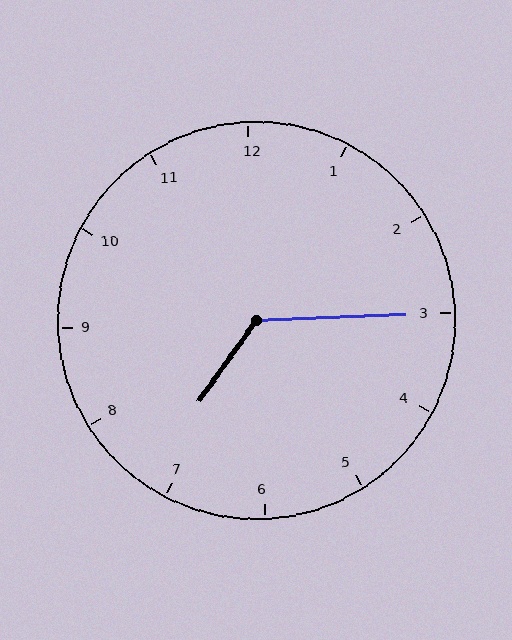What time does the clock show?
7:15.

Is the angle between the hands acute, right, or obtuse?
It is obtuse.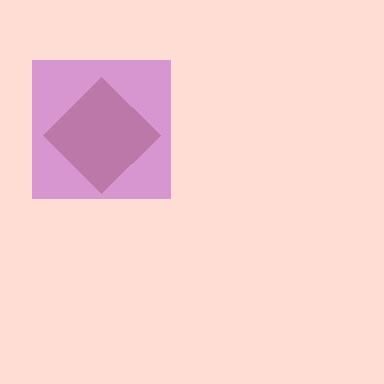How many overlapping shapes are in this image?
There are 2 overlapping shapes in the image.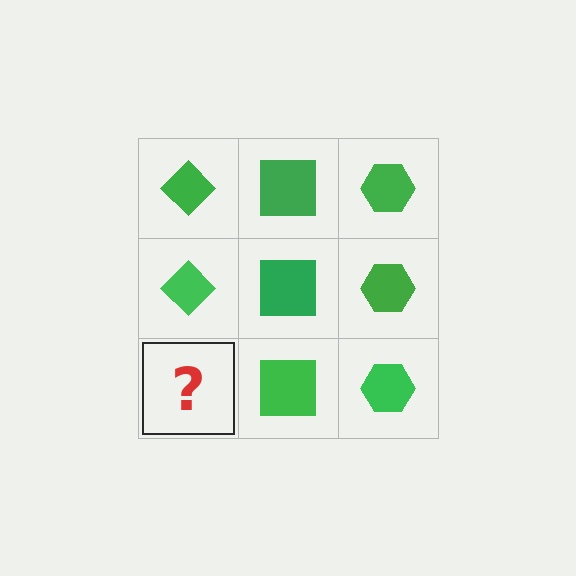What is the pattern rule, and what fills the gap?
The rule is that each column has a consistent shape. The gap should be filled with a green diamond.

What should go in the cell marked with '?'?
The missing cell should contain a green diamond.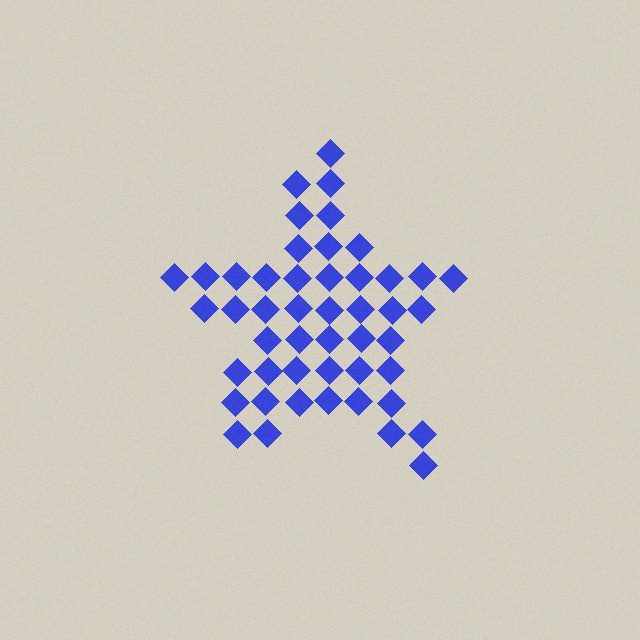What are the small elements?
The small elements are diamonds.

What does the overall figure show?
The overall figure shows a star.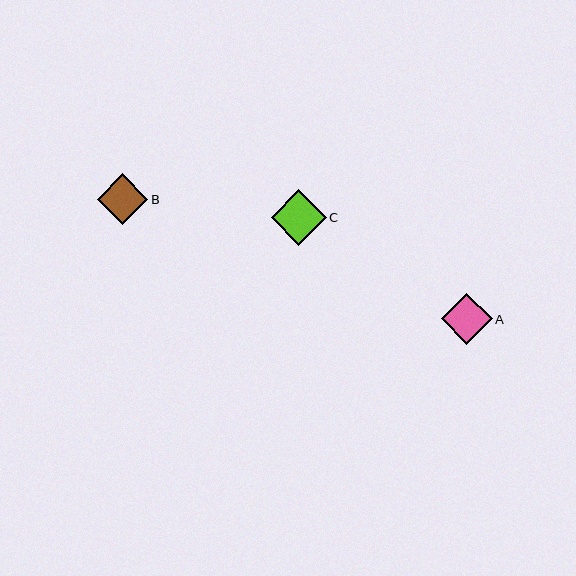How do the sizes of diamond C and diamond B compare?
Diamond C and diamond B are approximately the same size.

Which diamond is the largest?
Diamond C is the largest with a size of approximately 55 pixels.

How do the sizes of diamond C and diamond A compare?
Diamond C and diamond A are approximately the same size.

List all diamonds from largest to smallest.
From largest to smallest: C, A, B.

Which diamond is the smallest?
Diamond B is the smallest with a size of approximately 50 pixels.